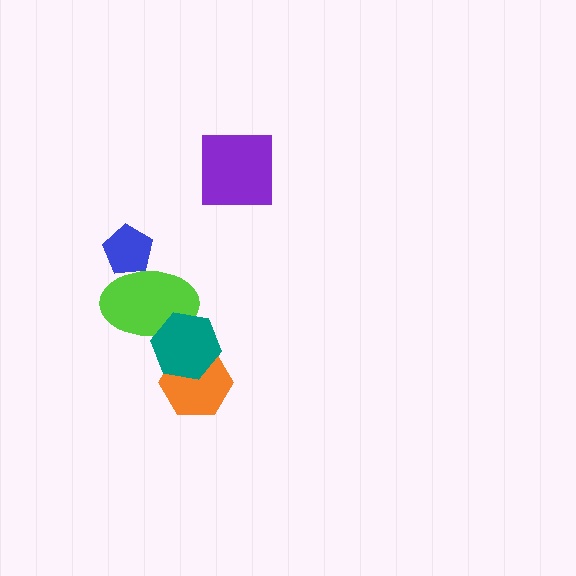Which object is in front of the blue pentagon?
The lime ellipse is in front of the blue pentagon.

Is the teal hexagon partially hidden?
No, no other shape covers it.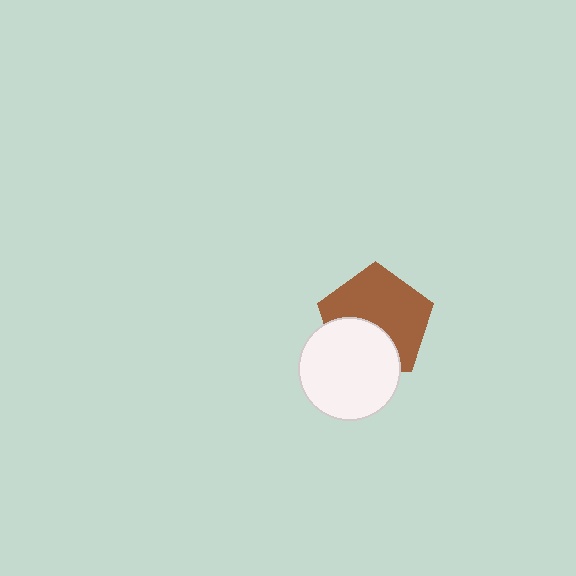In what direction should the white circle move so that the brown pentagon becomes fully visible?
The white circle should move down. That is the shortest direction to clear the overlap and leave the brown pentagon fully visible.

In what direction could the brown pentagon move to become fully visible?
The brown pentagon could move up. That would shift it out from behind the white circle entirely.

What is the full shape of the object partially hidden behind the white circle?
The partially hidden object is a brown pentagon.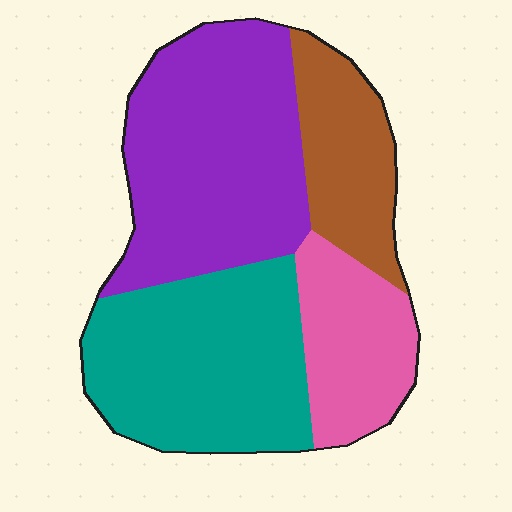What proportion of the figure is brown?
Brown takes up about one sixth (1/6) of the figure.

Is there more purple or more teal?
Purple.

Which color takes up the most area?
Purple, at roughly 35%.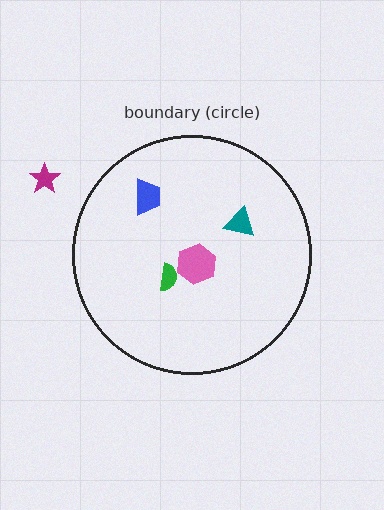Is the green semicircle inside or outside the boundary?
Inside.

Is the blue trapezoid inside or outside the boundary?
Inside.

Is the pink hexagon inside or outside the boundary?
Inside.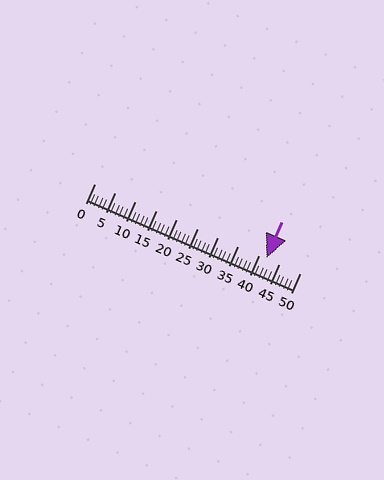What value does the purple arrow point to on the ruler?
The purple arrow points to approximately 42.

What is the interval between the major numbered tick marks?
The major tick marks are spaced 5 units apart.